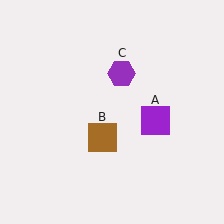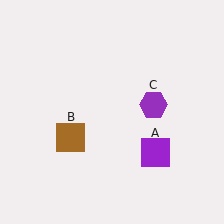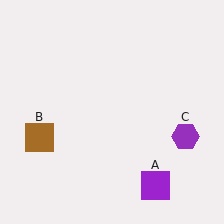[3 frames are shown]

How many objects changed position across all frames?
3 objects changed position: purple square (object A), brown square (object B), purple hexagon (object C).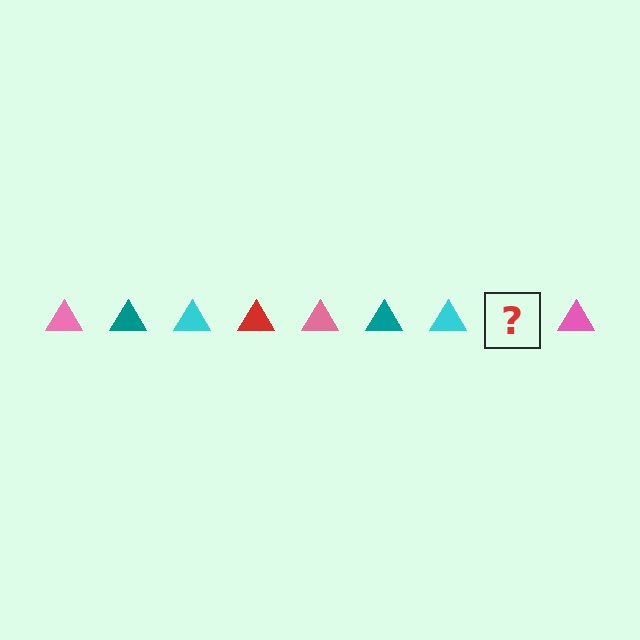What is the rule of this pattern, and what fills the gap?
The rule is that the pattern cycles through pink, teal, cyan, red triangles. The gap should be filled with a red triangle.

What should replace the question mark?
The question mark should be replaced with a red triangle.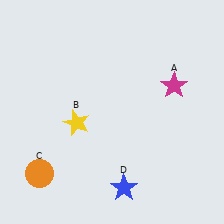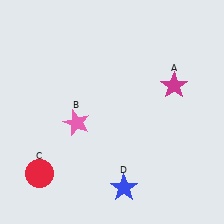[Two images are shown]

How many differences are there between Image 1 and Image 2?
There are 2 differences between the two images.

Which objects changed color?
B changed from yellow to pink. C changed from orange to red.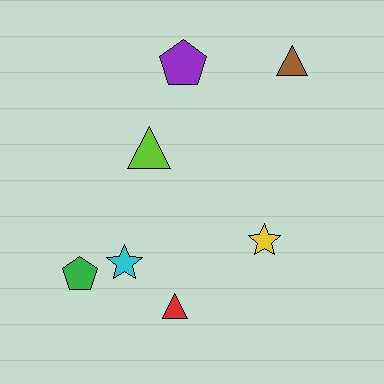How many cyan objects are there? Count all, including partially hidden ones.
There is 1 cyan object.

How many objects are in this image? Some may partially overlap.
There are 7 objects.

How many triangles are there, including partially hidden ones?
There are 3 triangles.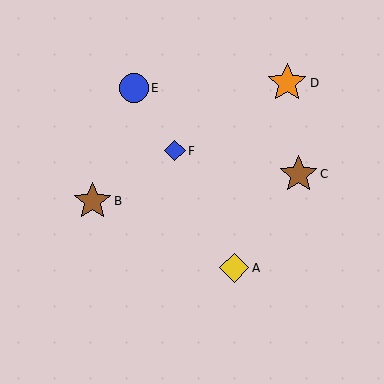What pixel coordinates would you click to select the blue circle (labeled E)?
Click at (134, 88) to select the blue circle E.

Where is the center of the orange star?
The center of the orange star is at (287, 83).